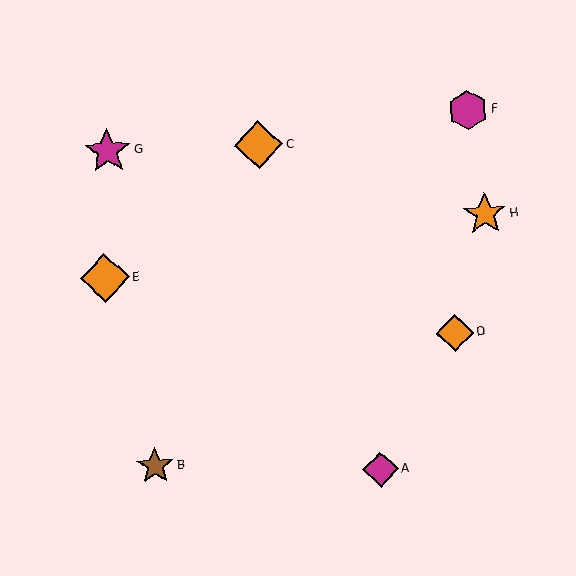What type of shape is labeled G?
Shape G is a magenta star.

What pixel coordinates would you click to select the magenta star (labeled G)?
Click at (108, 151) to select the magenta star G.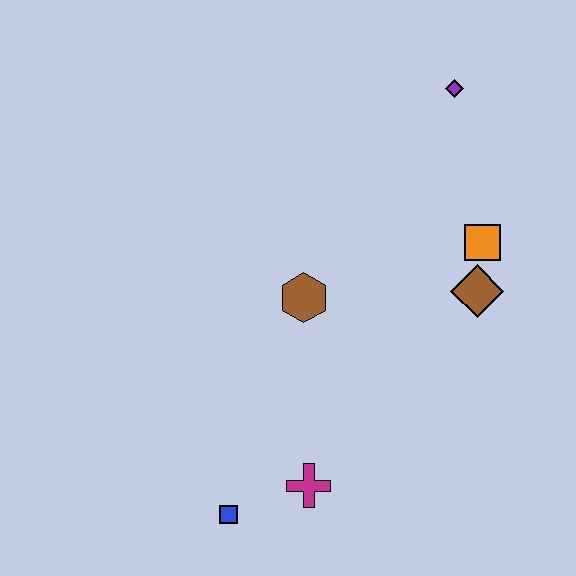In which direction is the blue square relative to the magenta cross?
The blue square is to the left of the magenta cross.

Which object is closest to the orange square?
The brown diamond is closest to the orange square.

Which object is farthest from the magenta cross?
The purple diamond is farthest from the magenta cross.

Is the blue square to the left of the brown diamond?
Yes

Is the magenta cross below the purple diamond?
Yes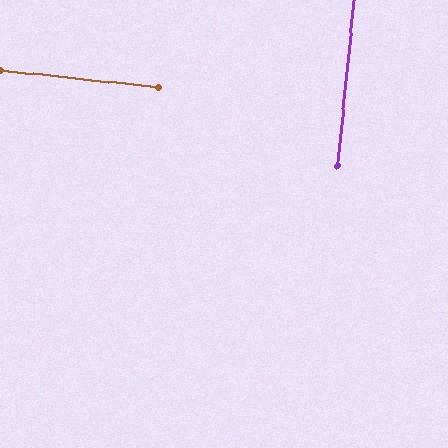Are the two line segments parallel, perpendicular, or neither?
Perpendicular — they meet at approximately 90°.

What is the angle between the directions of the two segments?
Approximately 90 degrees.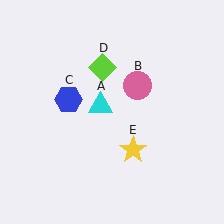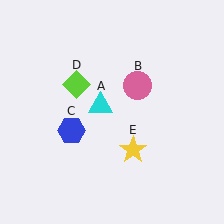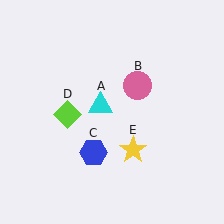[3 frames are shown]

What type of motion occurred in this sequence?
The blue hexagon (object C), lime diamond (object D) rotated counterclockwise around the center of the scene.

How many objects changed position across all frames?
2 objects changed position: blue hexagon (object C), lime diamond (object D).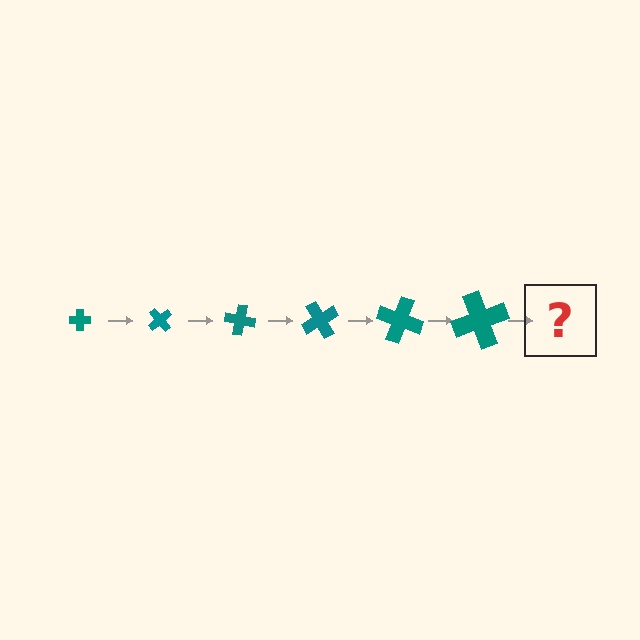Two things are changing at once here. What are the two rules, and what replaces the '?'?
The two rules are that the cross grows larger each step and it rotates 50 degrees each step. The '?' should be a cross, larger than the previous one and rotated 300 degrees from the start.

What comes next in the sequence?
The next element should be a cross, larger than the previous one and rotated 300 degrees from the start.